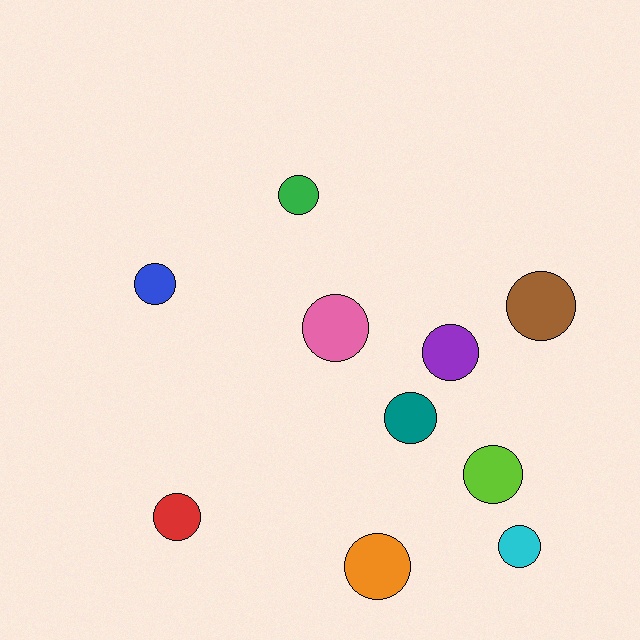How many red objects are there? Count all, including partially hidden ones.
There is 1 red object.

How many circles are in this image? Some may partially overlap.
There are 10 circles.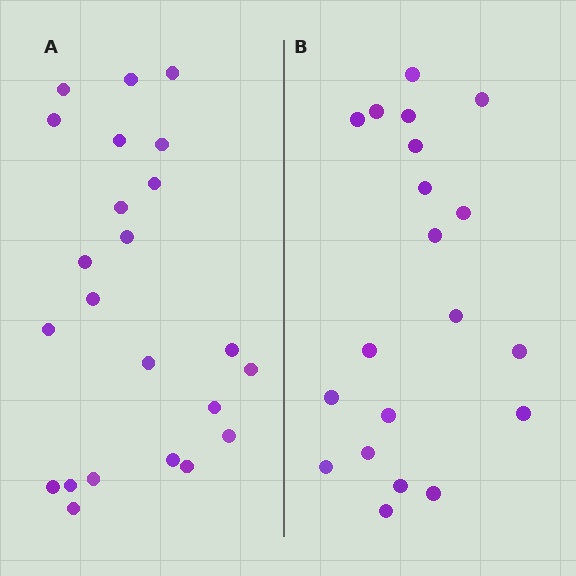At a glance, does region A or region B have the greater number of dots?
Region A (the left region) has more dots.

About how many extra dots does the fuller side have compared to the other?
Region A has just a few more — roughly 2 or 3 more dots than region B.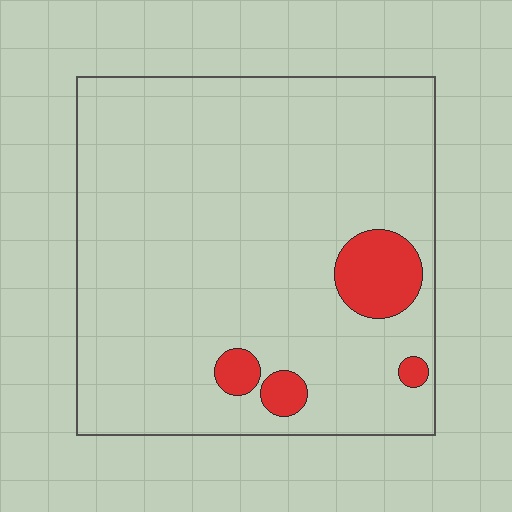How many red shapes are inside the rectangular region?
4.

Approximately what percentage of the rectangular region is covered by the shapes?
Approximately 10%.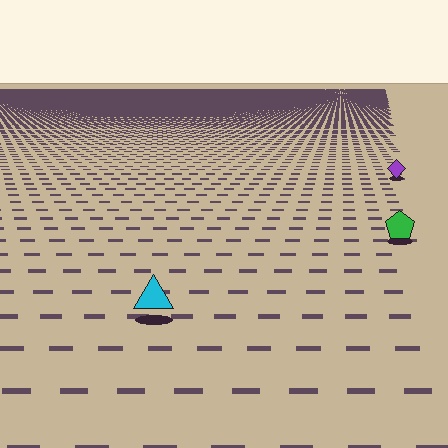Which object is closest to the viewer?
The cyan triangle is closest. The texture marks near it are larger and more spread out.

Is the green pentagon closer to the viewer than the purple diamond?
Yes. The green pentagon is closer — you can tell from the texture gradient: the ground texture is coarser near it.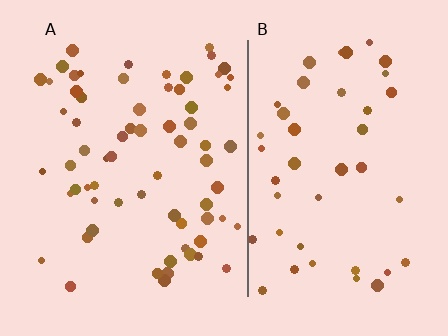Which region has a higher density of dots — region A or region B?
A (the left).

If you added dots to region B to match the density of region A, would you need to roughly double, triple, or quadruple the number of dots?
Approximately double.